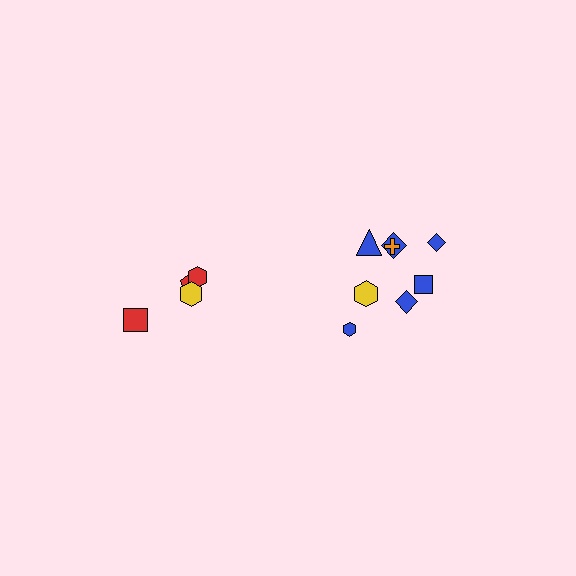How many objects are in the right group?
There are 8 objects.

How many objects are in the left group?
There are 4 objects.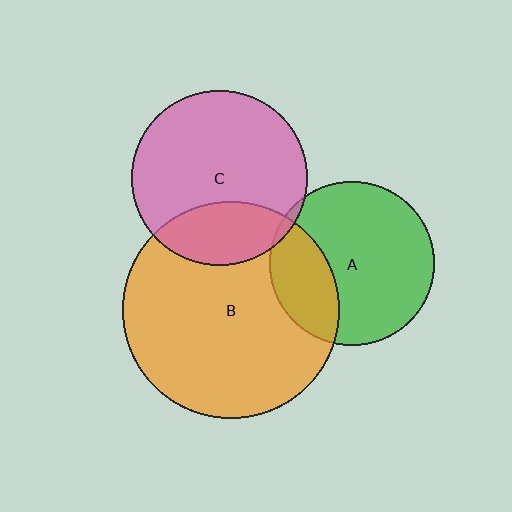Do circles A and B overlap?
Yes.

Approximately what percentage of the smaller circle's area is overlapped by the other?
Approximately 25%.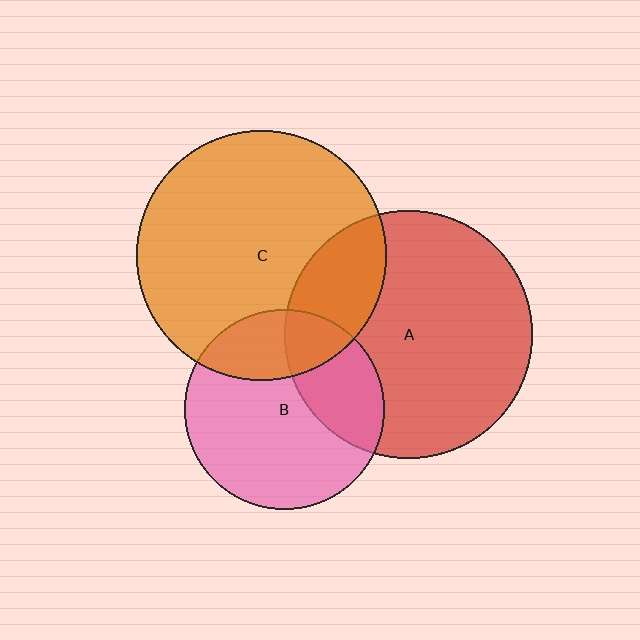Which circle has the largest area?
Circle C (orange).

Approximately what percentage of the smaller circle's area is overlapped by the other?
Approximately 30%.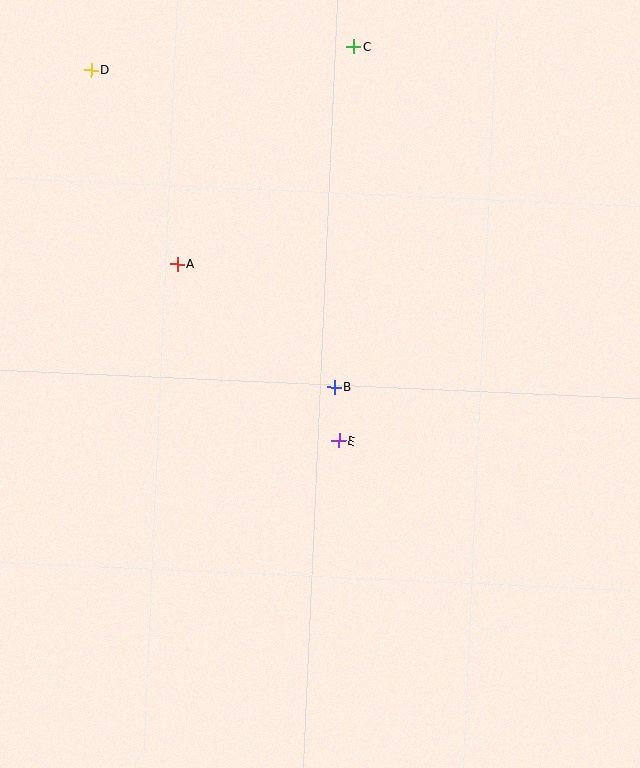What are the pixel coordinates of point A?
Point A is at (177, 264).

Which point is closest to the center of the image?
Point B at (334, 387) is closest to the center.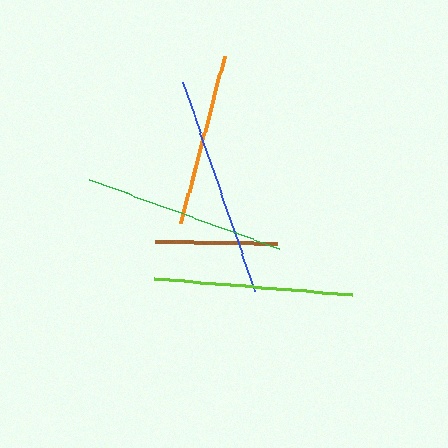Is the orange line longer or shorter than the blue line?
The blue line is longer than the orange line.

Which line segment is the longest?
The blue line is the longest at approximately 221 pixels.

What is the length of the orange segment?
The orange segment is approximately 173 pixels long.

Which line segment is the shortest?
The brown line is the shortest at approximately 122 pixels.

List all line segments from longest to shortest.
From longest to shortest: blue, green, lime, orange, brown.